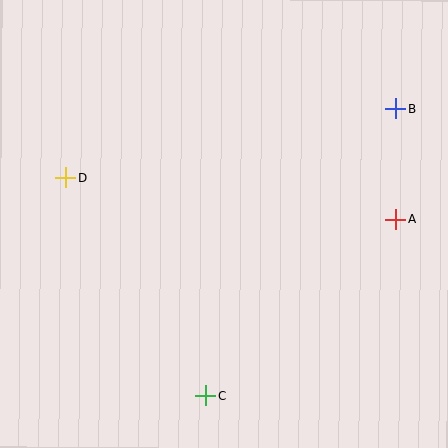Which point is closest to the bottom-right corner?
Point A is closest to the bottom-right corner.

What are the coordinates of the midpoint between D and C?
The midpoint between D and C is at (136, 287).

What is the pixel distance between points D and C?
The distance between D and C is 259 pixels.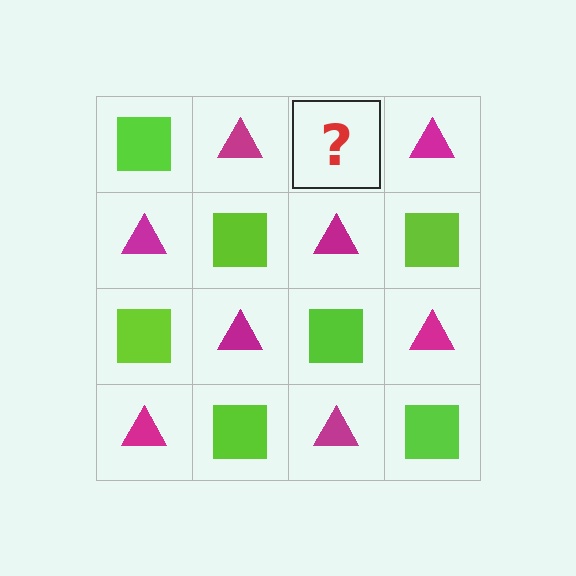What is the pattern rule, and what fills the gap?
The rule is that it alternates lime square and magenta triangle in a checkerboard pattern. The gap should be filled with a lime square.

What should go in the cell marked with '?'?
The missing cell should contain a lime square.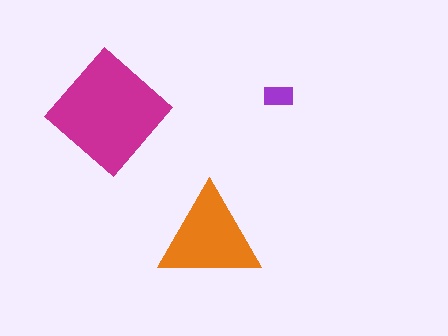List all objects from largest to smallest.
The magenta diamond, the orange triangle, the purple rectangle.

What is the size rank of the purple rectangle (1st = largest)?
3rd.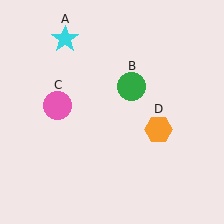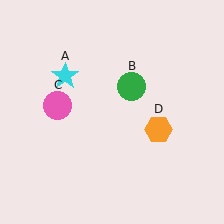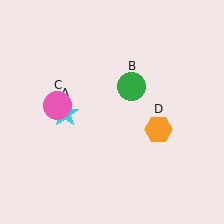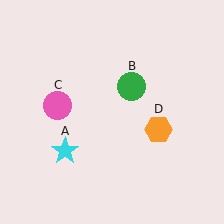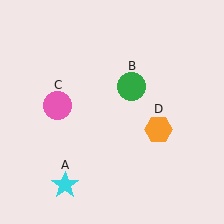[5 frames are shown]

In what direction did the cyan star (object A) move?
The cyan star (object A) moved down.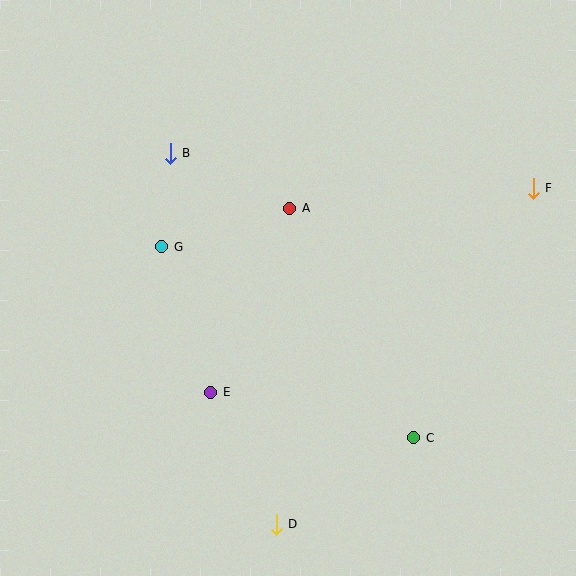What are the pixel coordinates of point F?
Point F is at (533, 188).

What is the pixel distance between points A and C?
The distance between A and C is 261 pixels.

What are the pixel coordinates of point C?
Point C is at (414, 438).